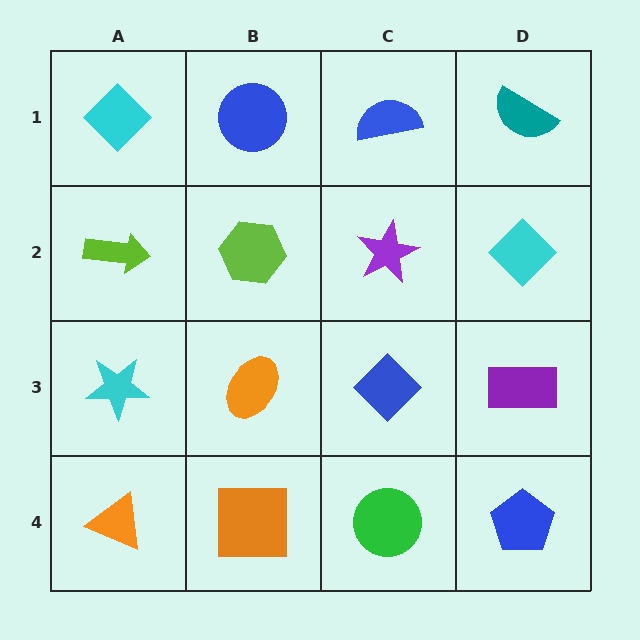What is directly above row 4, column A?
A cyan star.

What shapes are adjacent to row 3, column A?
A lime arrow (row 2, column A), an orange triangle (row 4, column A), an orange ellipse (row 3, column B).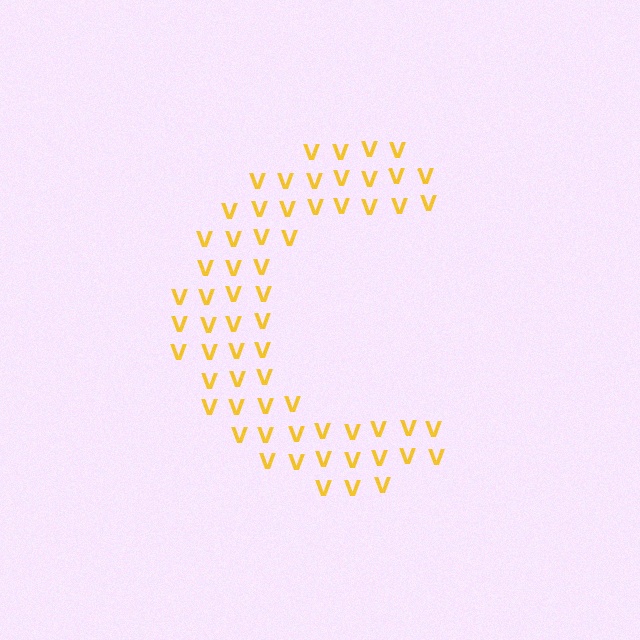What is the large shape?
The large shape is the letter C.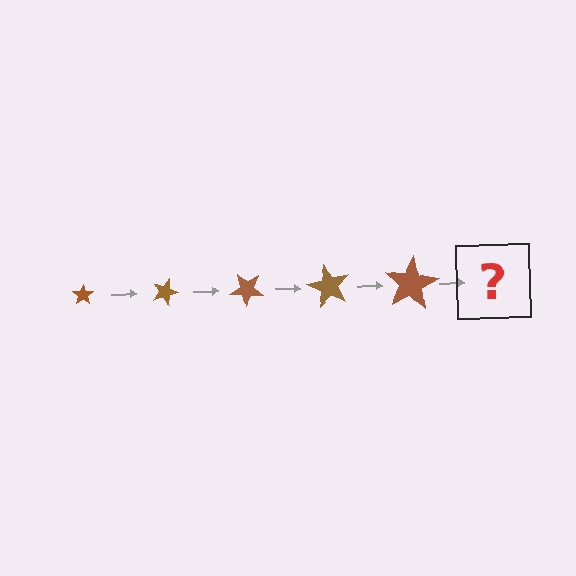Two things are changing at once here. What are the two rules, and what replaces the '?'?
The two rules are that the star grows larger each step and it rotates 20 degrees each step. The '?' should be a star, larger than the previous one and rotated 100 degrees from the start.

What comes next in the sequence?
The next element should be a star, larger than the previous one and rotated 100 degrees from the start.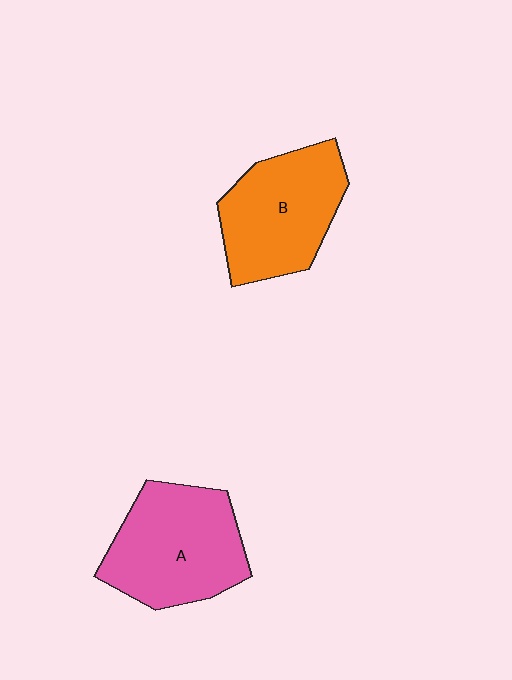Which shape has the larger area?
Shape A (pink).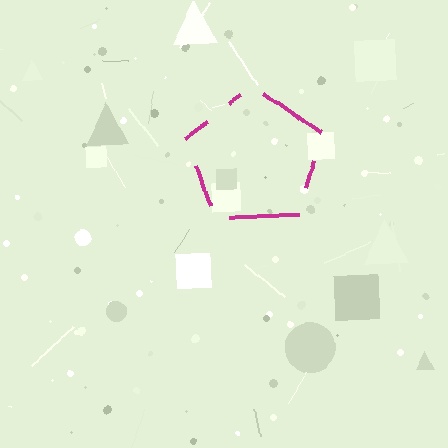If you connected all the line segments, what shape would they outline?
They would outline a pentagon.